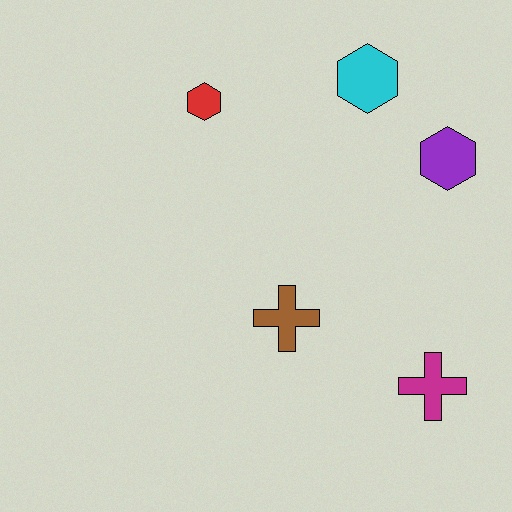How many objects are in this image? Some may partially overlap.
There are 5 objects.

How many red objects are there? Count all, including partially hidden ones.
There is 1 red object.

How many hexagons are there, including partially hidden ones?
There are 3 hexagons.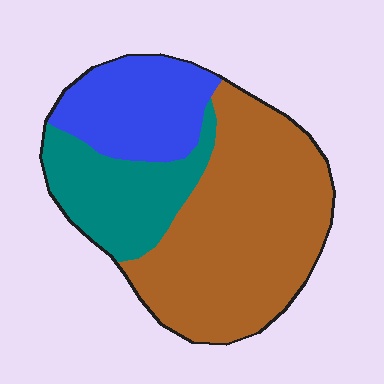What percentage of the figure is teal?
Teal takes up about one quarter (1/4) of the figure.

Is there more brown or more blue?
Brown.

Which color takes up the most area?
Brown, at roughly 55%.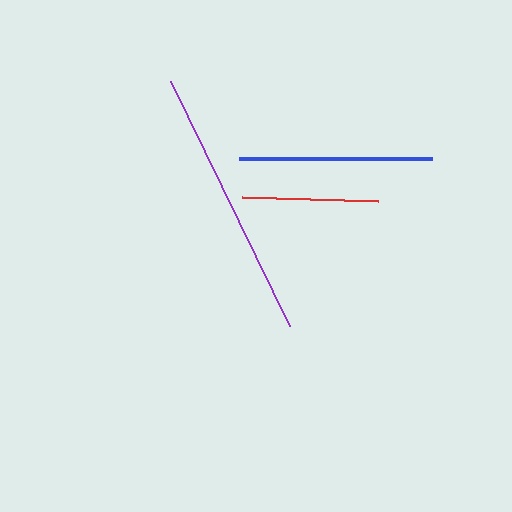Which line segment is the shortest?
The red line is the shortest at approximately 137 pixels.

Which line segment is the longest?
The purple line is the longest at approximately 272 pixels.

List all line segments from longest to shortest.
From longest to shortest: purple, blue, red.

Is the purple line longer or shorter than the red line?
The purple line is longer than the red line.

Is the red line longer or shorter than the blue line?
The blue line is longer than the red line.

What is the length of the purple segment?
The purple segment is approximately 272 pixels long.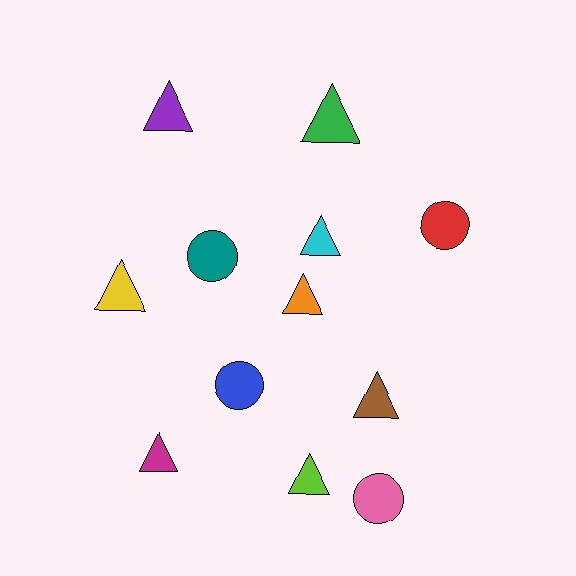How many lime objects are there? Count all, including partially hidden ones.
There is 1 lime object.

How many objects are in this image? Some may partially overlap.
There are 12 objects.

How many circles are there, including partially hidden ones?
There are 4 circles.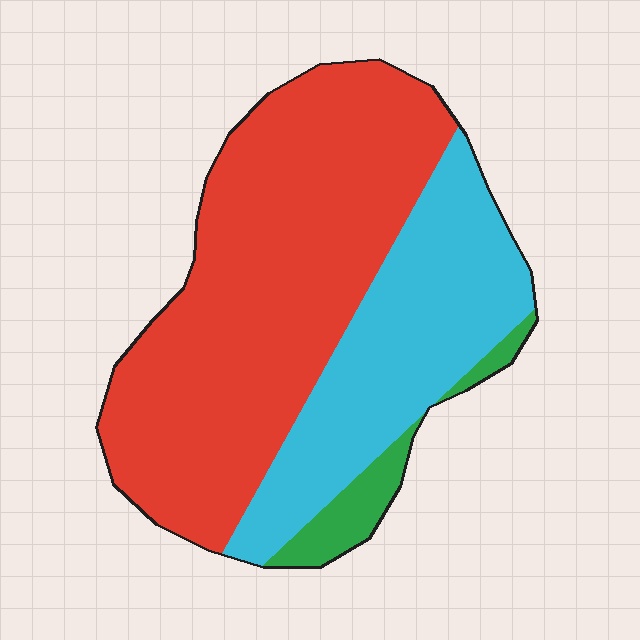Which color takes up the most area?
Red, at roughly 60%.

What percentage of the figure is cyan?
Cyan takes up about one third (1/3) of the figure.